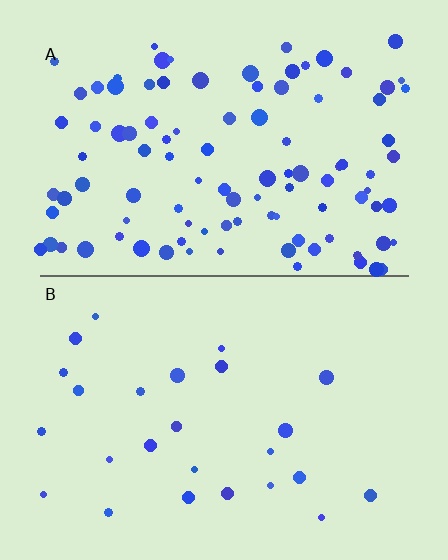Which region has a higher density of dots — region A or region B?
A (the top).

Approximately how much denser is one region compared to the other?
Approximately 4.0× — region A over region B.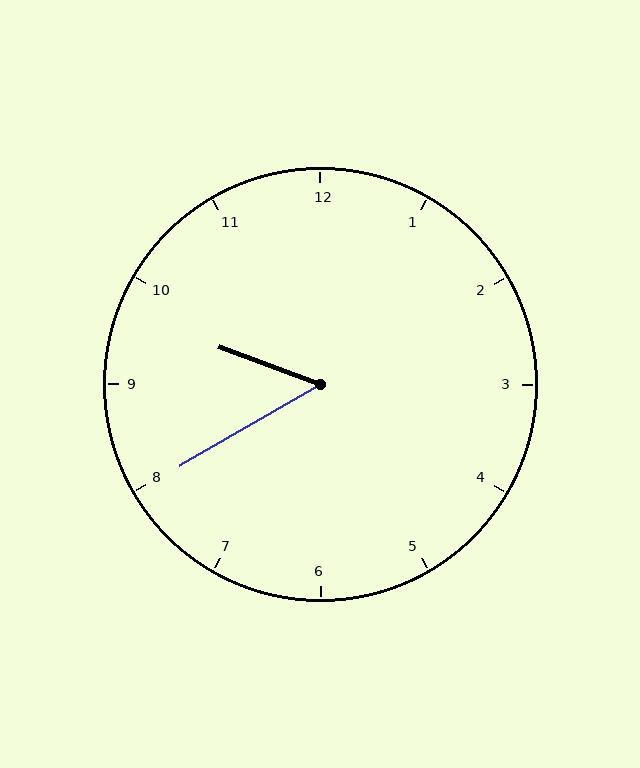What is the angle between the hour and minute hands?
Approximately 50 degrees.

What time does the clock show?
9:40.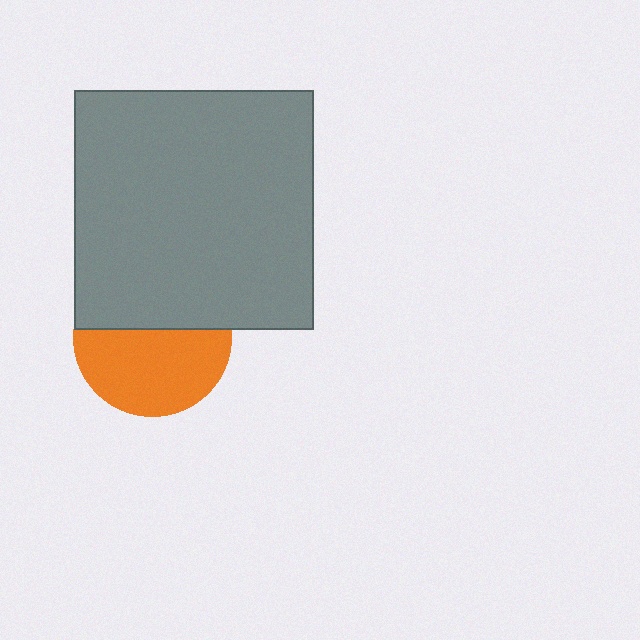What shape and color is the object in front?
The object in front is a gray square.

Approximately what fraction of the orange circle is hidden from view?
Roughly 44% of the orange circle is hidden behind the gray square.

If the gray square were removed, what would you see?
You would see the complete orange circle.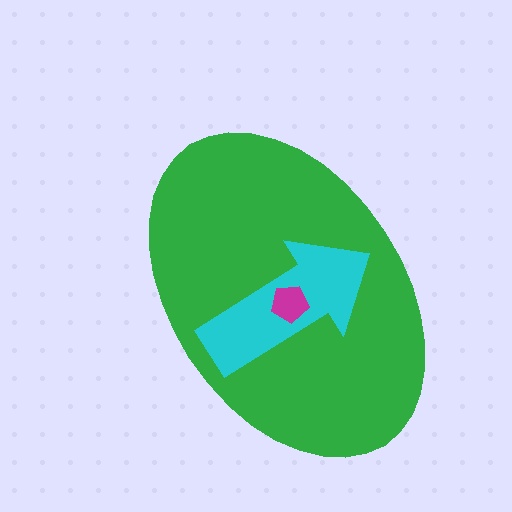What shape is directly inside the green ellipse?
The cyan arrow.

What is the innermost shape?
The magenta pentagon.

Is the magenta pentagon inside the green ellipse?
Yes.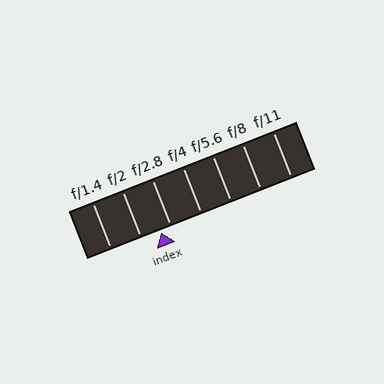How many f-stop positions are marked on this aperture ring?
There are 7 f-stop positions marked.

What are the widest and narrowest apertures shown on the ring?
The widest aperture shown is f/1.4 and the narrowest is f/11.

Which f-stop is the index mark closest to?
The index mark is closest to f/2.8.